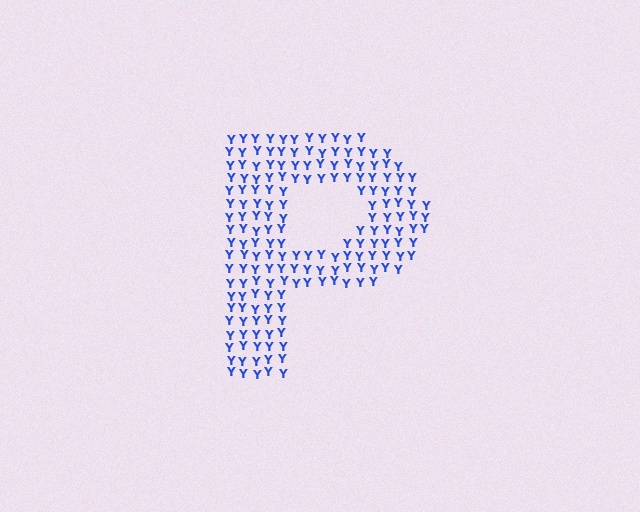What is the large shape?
The large shape is the letter P.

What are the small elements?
The small elements are letter Y's.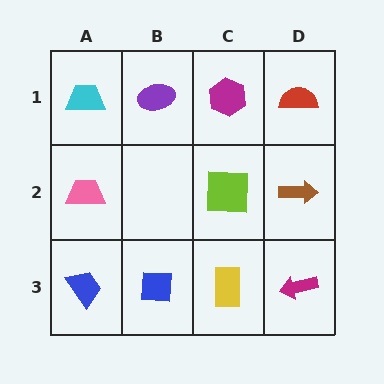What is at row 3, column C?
A yellow rectangle.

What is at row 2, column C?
A lime square.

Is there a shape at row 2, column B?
No, that cell is empty.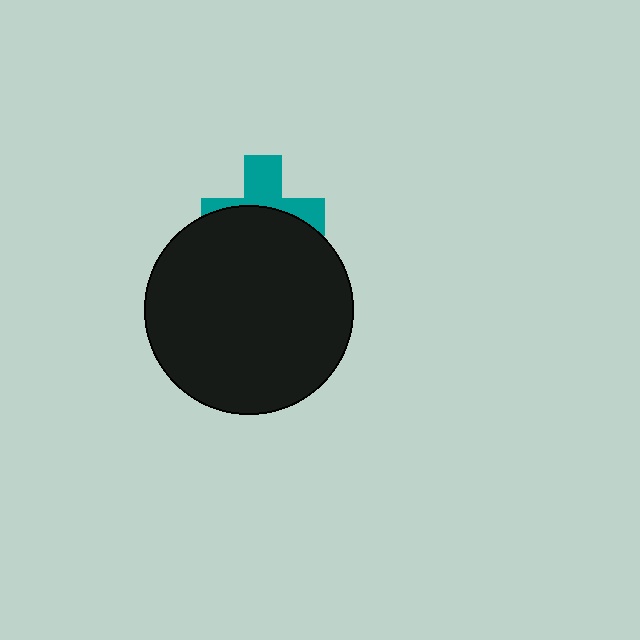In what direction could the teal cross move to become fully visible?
The teal cross could move up. That would shift it out from behind the black circle entirely.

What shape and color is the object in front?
The object in front is a black circle.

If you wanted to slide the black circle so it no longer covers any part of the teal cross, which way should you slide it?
Slide it down — that is the most direct way to separate the two shapes.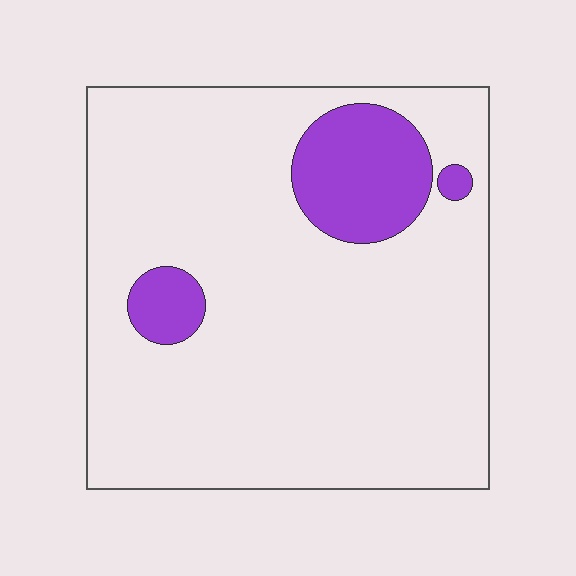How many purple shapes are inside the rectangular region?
3.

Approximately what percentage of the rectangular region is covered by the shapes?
Approximately 15%.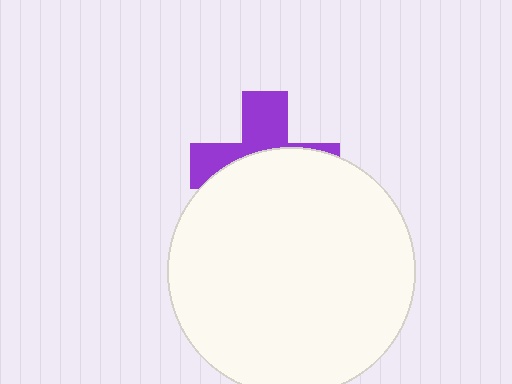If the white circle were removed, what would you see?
You would see the complete purple cross.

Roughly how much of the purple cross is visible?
A small part of it is visible (roughly 40%).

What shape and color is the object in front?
The object in front is a white circle.